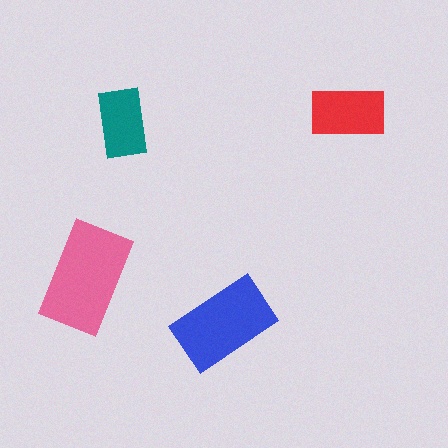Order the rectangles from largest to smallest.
the pink one, the blue one, the red one, the teal one.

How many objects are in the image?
There are 4 objects in the image.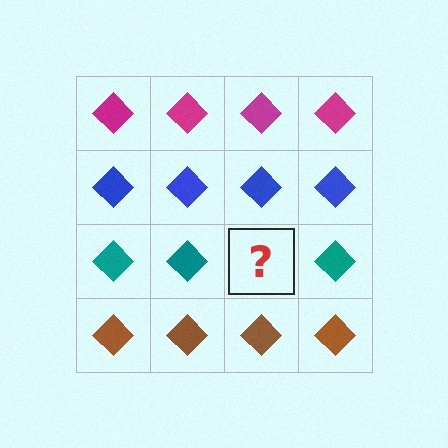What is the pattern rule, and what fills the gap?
The rule is that each row has a consistent color. The gap should be filled with a teal diamond.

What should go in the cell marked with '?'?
The missing cell should contain a teal diamond.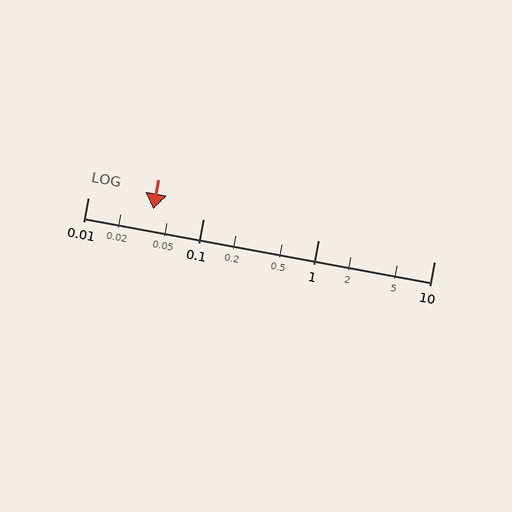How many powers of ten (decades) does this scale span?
The scale spans 3 decades, from 0.01 to 10.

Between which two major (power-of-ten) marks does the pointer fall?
The pointer is between 0.01 and 0.1.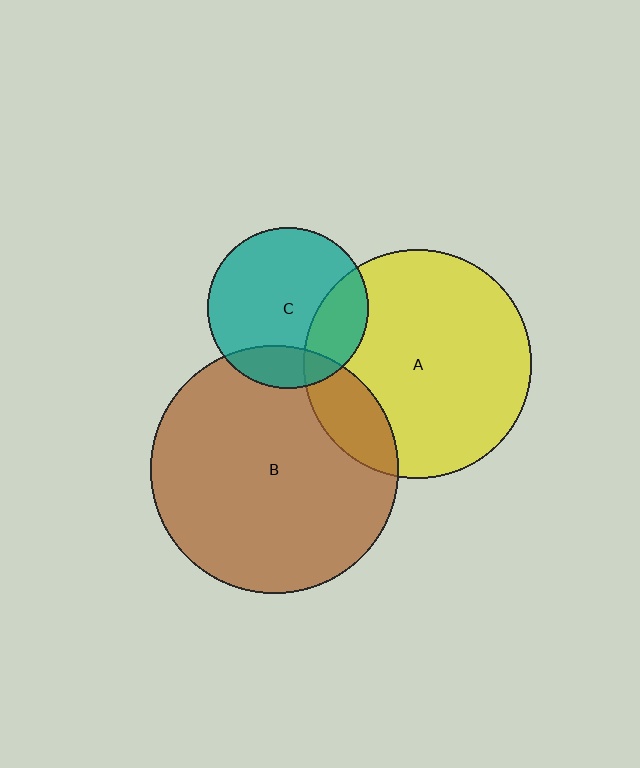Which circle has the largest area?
Circle B (brown).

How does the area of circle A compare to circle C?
Approximately 2.0 times.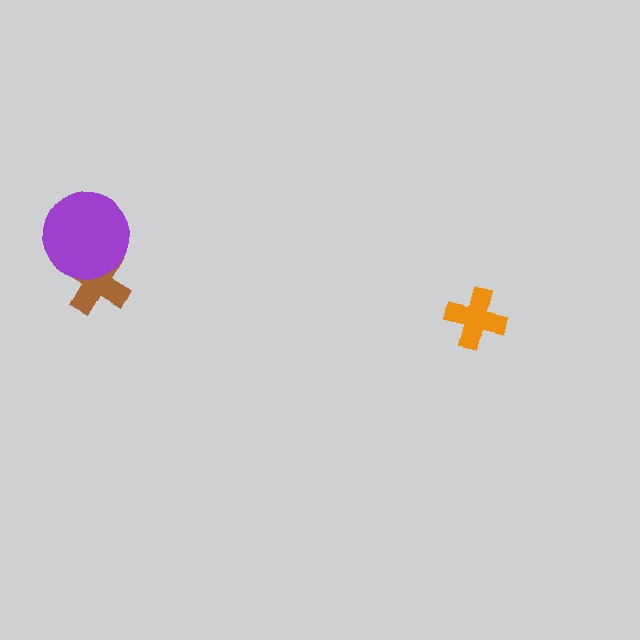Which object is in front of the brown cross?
The purple circle is in front of the brown cross.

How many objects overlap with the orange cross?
0 objects overlap with the orange cross.